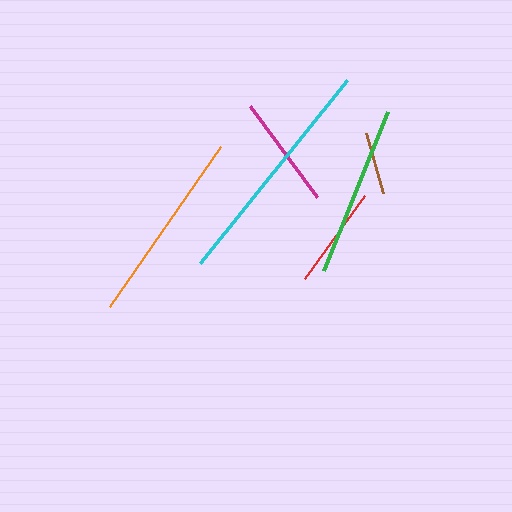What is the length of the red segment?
The red segment is approximately 102 pixels long.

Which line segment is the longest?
The cyan line is the longest at approximately 235 pixels.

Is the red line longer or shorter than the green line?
The green line is longer than the red line.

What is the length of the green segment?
The green segment is approximately 171 pixels long.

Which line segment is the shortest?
The brown line is the shortest at approximately 62 pixels.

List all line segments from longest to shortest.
From longest to shortest: cyan, orange, green, magenta, red, brown.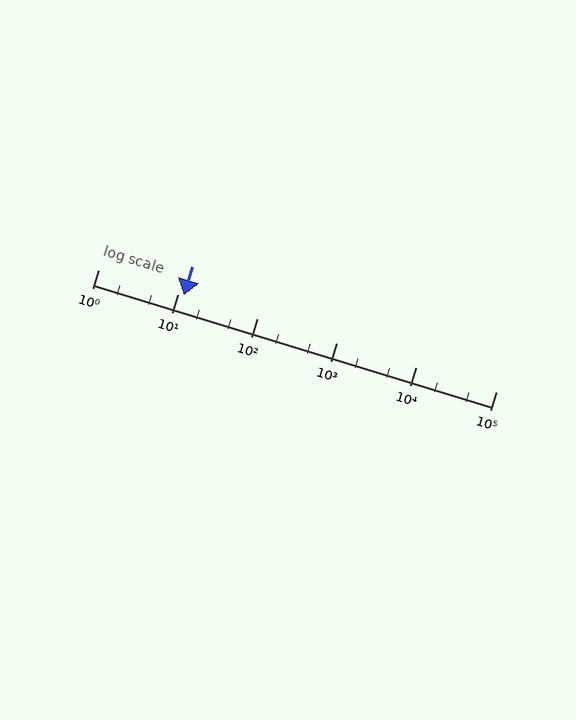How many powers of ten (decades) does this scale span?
The scale spans 5 decades, from 1 to 100000.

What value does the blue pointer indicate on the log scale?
The pointer indicates approximately 12.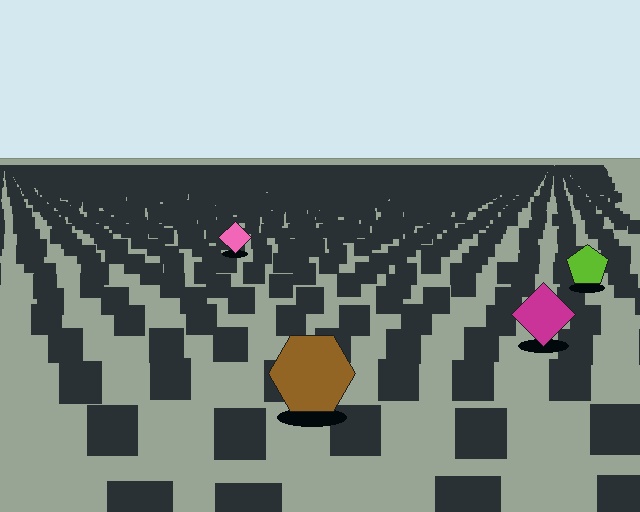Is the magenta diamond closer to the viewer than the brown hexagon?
No. The brown hexagon is closer — you can tell from the texture gradient: the ground texture is coarser near it.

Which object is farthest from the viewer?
The pink diamond is farthest from the viewer. It appears smaller and the ground texture around it is denser.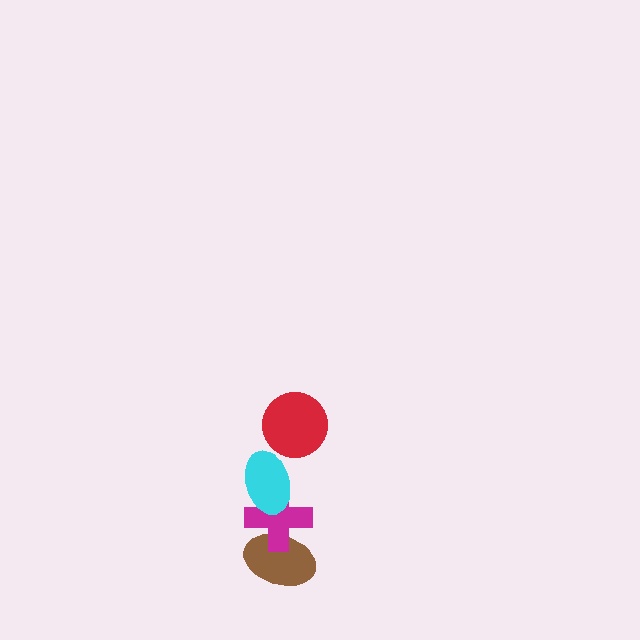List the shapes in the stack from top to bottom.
From top to bottom: the red circle, the cyan ellipse, the magenta cross, the brown ellipse.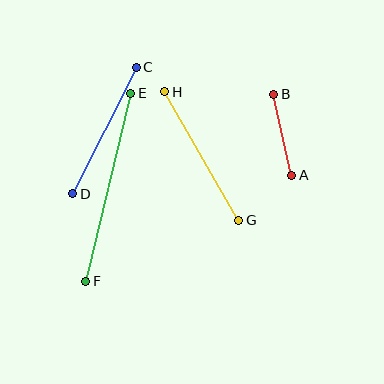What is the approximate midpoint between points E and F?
The midpoint is at approximately (108, 187) pixels.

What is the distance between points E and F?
The distance is approximately 194 pixels.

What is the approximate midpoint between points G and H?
The midpoint is at approximately (202, 156) pixels.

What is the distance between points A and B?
The distance is approximately 83 pixels.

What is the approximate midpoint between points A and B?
The midpoint is at approximately (283, 135) pixels.